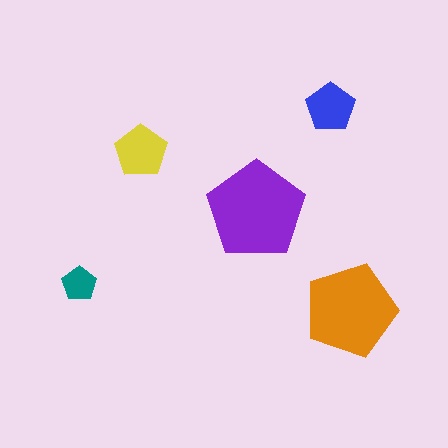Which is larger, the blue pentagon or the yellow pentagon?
The yellow one.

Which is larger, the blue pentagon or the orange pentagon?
The orange one.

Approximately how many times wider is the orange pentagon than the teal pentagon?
About 2.5 times wider.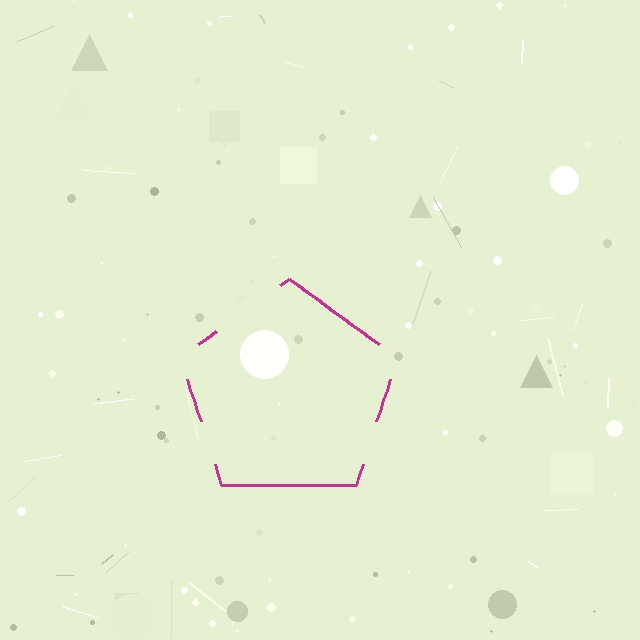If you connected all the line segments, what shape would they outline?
They would outline a pentagon.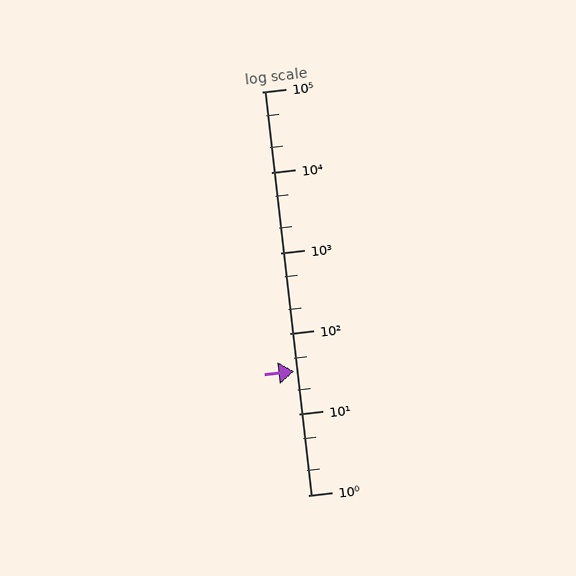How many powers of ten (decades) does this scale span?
The scale spans 5 decades, from 1 to 100000.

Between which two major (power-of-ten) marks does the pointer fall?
The pointer is between 10 and 100.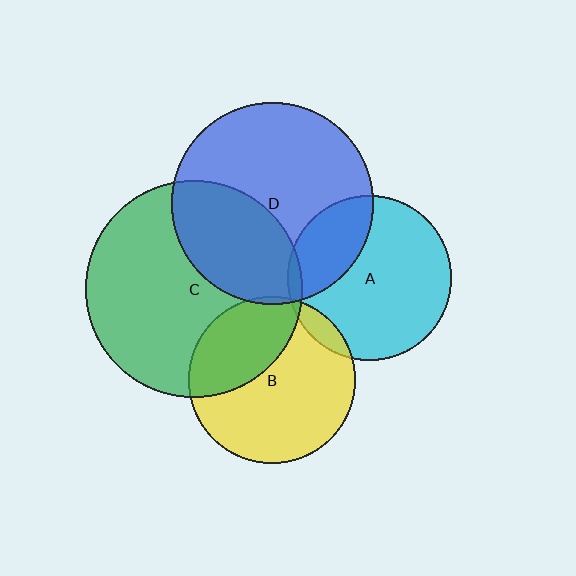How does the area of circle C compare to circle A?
Approximately 1.7 times.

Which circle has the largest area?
Circle C (green).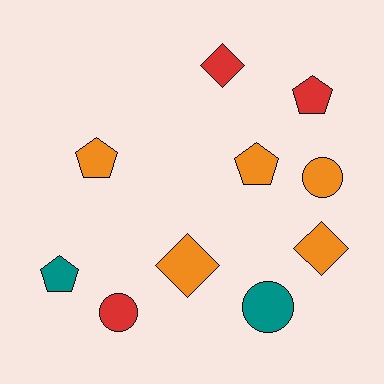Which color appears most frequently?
Orange, with 5 objects.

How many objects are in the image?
There are 10 objects.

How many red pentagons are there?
There is 1 red pentagon.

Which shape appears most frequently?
Pentagon, with 4 objects.